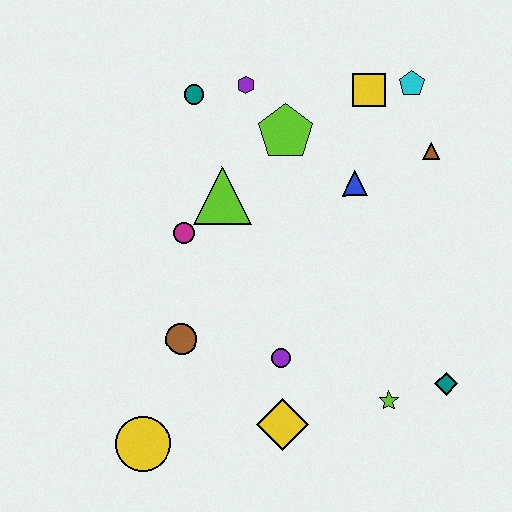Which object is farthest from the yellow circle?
The cyan pentagon is farthest from the yellow circle.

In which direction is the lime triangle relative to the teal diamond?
The lime triangle is to the left of the teal diamond.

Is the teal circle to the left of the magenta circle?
No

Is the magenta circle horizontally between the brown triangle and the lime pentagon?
No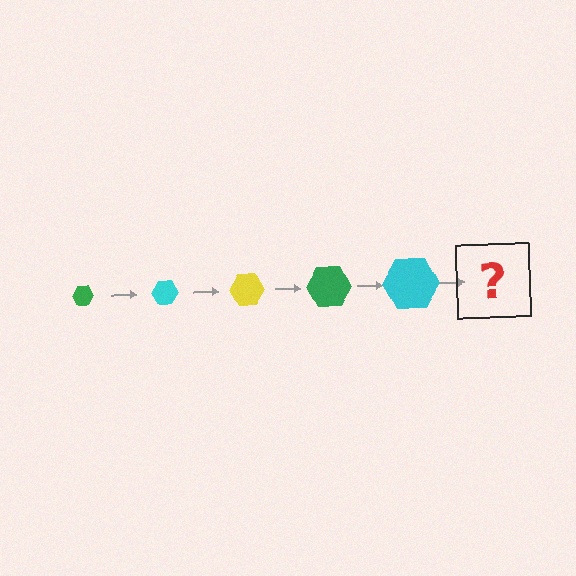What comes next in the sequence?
The next element should be a yellow hexagon, larger than the previous one.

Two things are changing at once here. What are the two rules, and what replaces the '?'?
The two rules are that the hexagon grows larger each step and the color cycles through green, cyan, and yellow. The '?' should be a yellow hexagon, larger than the previous one.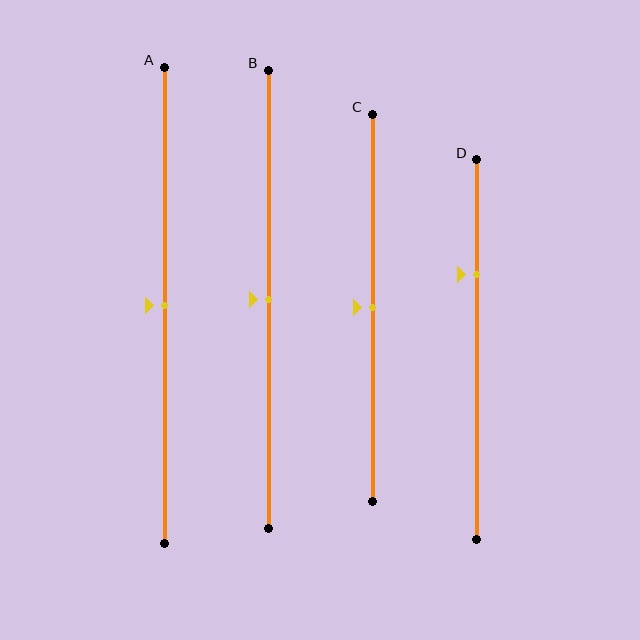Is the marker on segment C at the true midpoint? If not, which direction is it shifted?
Yes, the marker on segment C is at the true midpoint.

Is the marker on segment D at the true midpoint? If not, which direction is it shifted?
No, the marker on segment D is shifted upward by about 20% of the segment length.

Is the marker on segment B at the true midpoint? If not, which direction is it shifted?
Yes, the marker on segment B is at the true midpoint.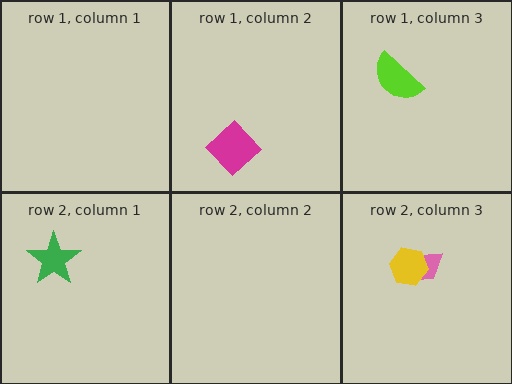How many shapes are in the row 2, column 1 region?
1.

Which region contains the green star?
The row 2, column 1 region.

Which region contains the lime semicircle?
The row 1, column 3 region.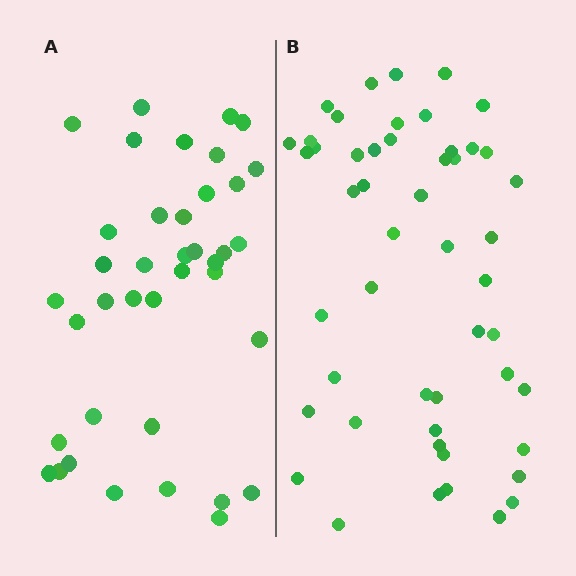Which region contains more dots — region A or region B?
Region B (the right region) has more dots.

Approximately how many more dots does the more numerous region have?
Region B has roughly 12 or so more dots than region A.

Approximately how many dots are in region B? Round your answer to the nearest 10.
About 50 dots.